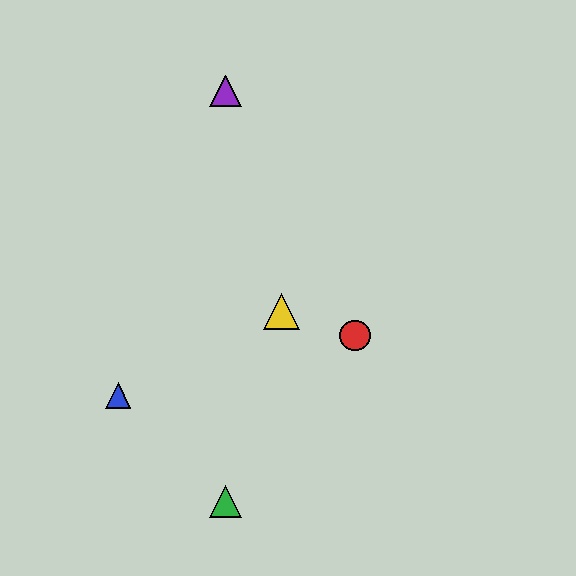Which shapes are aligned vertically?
The green triangle, the purple triangle are aligned vertically.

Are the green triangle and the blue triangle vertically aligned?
No, the green triangle is at x≈226 and the blue triangle is at x≈118.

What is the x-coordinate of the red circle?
The red circle is at x≈355.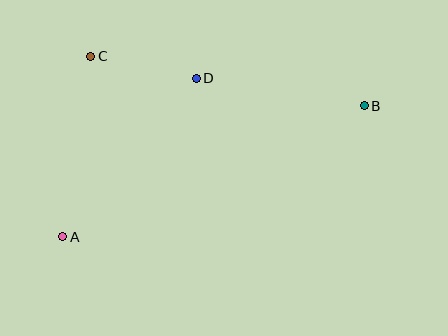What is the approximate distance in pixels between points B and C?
The distance between B and C is approximately 278 pixels.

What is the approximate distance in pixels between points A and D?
The distance between A and D is approximately 207 pixels.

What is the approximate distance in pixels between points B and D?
The distance between B and D is approximately 170 pixels.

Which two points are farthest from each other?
Points A and B are farthest from each other.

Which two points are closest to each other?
Points C and D are closest to each other.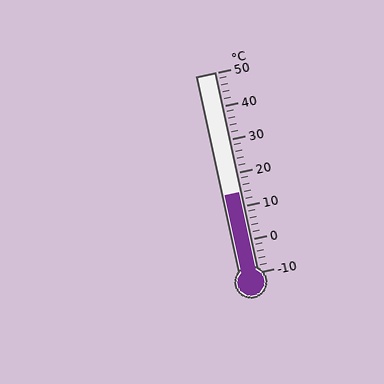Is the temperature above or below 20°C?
The temperature is below 20°C.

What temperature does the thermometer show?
The thermometer shows approximately 14°C.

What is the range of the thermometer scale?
The thermometer scale ranges from -10°C to 50°C.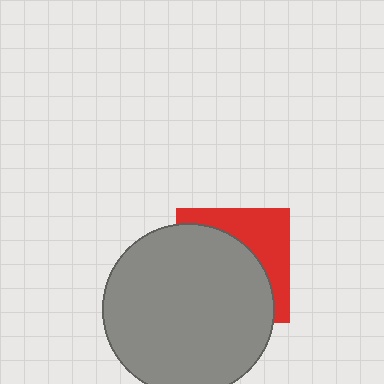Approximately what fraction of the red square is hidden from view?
Roughly 63% of the red square is hidden behind the gray circle.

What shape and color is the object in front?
The object in front is a gray circle.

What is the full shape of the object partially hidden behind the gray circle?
The partially hidden object is a red square.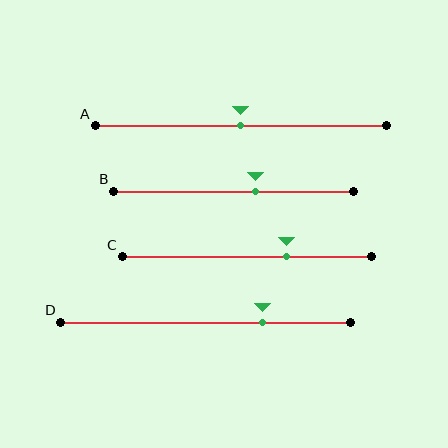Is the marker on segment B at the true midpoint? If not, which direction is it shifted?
No, the marker on segment B is shifted to the right by about 9% of the segment length.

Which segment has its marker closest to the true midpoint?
Segment A has its marker closest to the true midpoint.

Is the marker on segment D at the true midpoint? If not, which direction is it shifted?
No, the marker on segment D is shifted to the right by about 20% of the segment length.